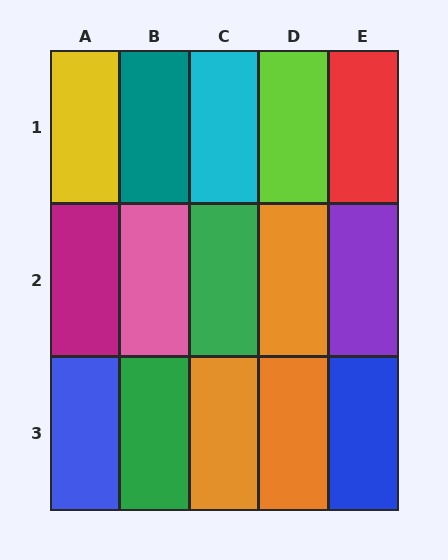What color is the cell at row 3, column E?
Blue.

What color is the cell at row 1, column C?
Cyan.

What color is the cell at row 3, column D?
Orange.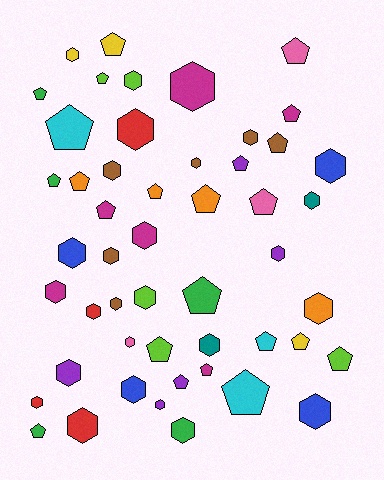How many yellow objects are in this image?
There are 3 yellow objects.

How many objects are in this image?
There are 50 objects.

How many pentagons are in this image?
There are 23 pentagons.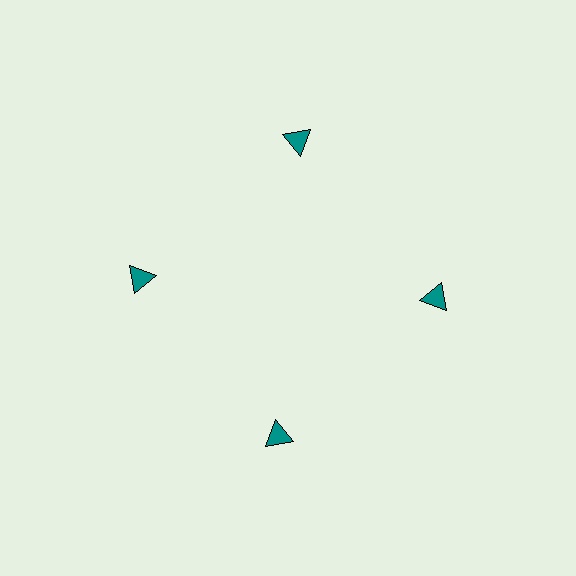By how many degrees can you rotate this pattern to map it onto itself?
The pattern maps onto itself every 90 degrees of rotation.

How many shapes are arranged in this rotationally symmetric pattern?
There are 4 shapes, arranged in 4 groups of 1.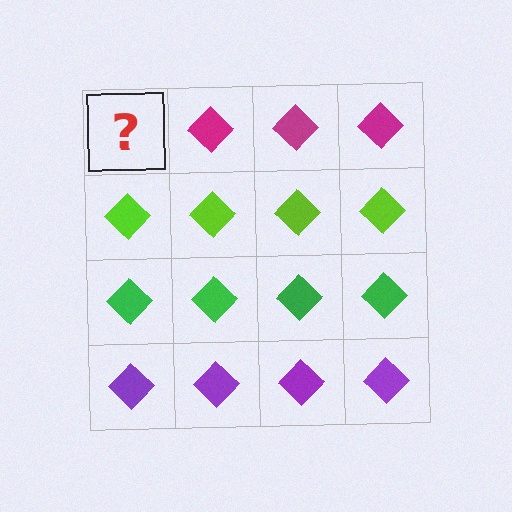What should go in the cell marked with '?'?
The missing cell should contain a magenta diamond.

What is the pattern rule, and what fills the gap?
The rule is that each row has a consistent color. The gap should be filled with a magenta diamond.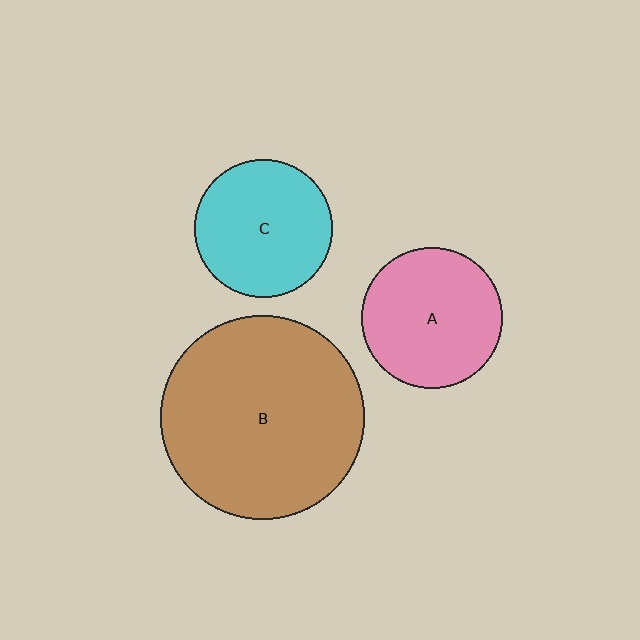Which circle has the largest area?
Circle B (brown).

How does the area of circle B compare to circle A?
Approximately 2.1 times.